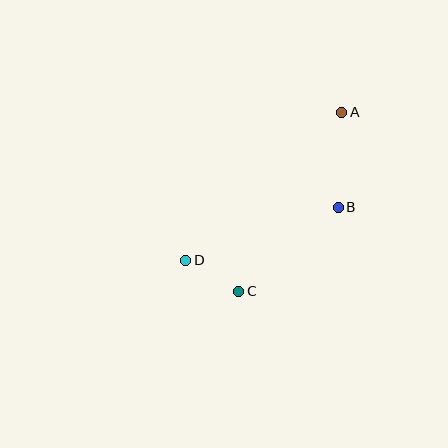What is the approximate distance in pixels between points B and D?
The distance between B and D is approximately 161 pixels.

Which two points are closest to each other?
Points C and D are closest to each other.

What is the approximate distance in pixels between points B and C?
The distance between B and C is approximately 130 pixels.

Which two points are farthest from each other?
Points A and D are farthest from each other.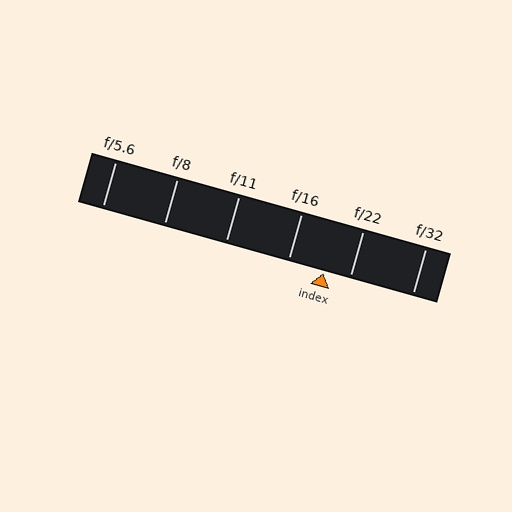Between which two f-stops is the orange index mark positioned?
The index mark is between f/16 and f/22.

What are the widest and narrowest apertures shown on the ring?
The widest aperture shown is f/5.6 and the narrowest is f/32.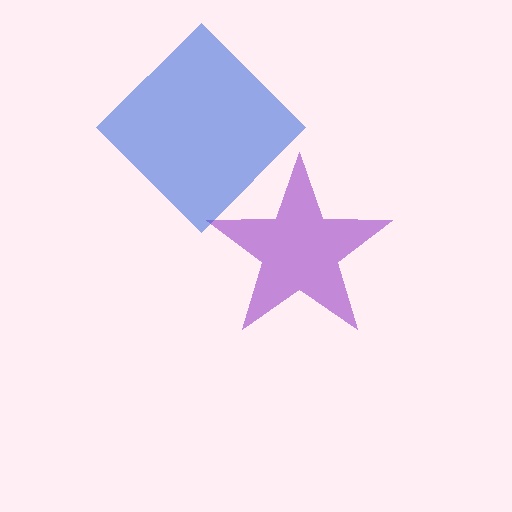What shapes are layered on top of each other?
The layered shapes are: a purple star, a blue diamond.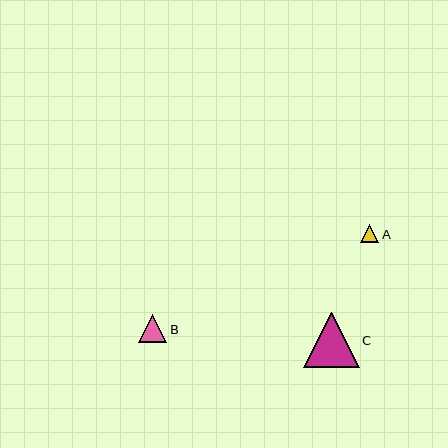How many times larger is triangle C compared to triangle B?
Triangle C is approximately 1.9 times the size of triangle B.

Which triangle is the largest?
Triangle C is the largest with a size of approximately 55 pixels.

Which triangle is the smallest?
Triangle A is the smallest with a size of approximately 18 pixels.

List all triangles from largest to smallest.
From largest to smallest: C, B, A.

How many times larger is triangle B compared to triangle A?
Triangle B is approximately 1.6 times the size of triangle A.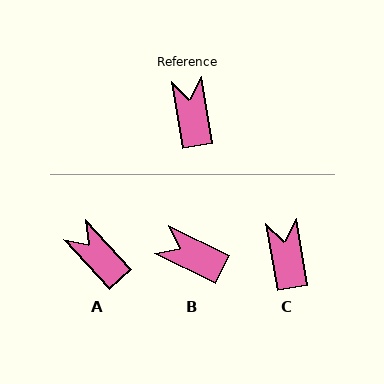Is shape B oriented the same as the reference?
No, it is off by about 54 degrees.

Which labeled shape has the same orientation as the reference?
C.